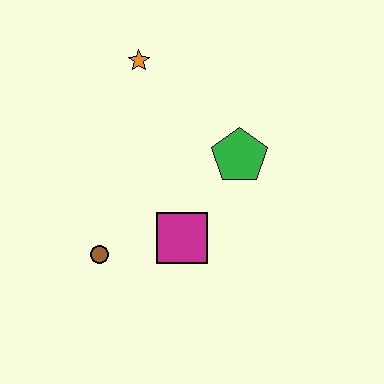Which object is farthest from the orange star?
The brown circle is farthest from the orange star.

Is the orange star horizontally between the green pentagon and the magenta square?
No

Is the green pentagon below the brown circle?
No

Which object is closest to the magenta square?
The brown circle is closest to the magenta square.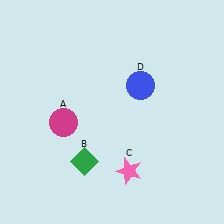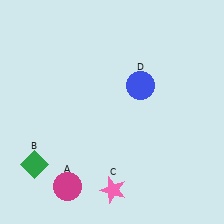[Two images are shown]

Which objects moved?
The objects that moved are: the magenta circle (A), the green diamond (B), the pink star (C).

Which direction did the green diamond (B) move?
The green diamond (B) moved left.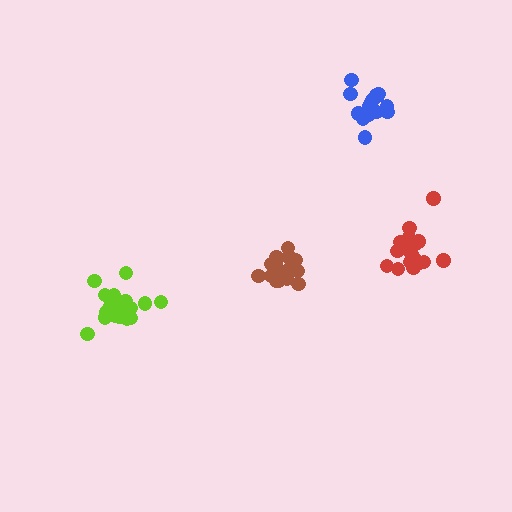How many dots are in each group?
Group 1: 18 dots, Group 2: 16 dots, Group 3: 20 dots, Group 4: 18 dots (72 total).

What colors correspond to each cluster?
The clusters are colored: brown, blue, lime, red.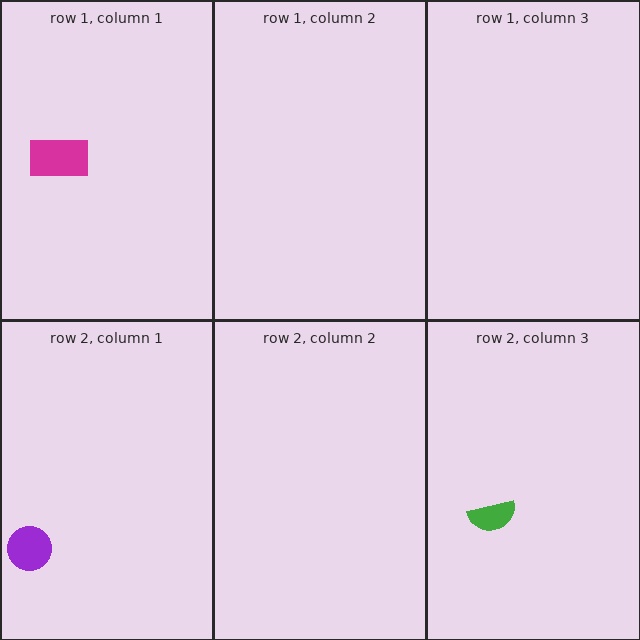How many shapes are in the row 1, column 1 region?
1.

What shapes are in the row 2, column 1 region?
The purple circle.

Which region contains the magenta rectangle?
The row 1, column 1 region.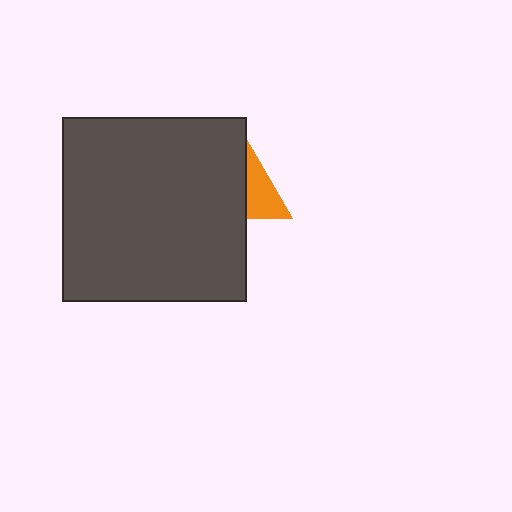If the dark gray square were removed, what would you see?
You would see the complete orange triangle.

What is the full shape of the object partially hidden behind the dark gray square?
The partially hidden object is an orange triangle.